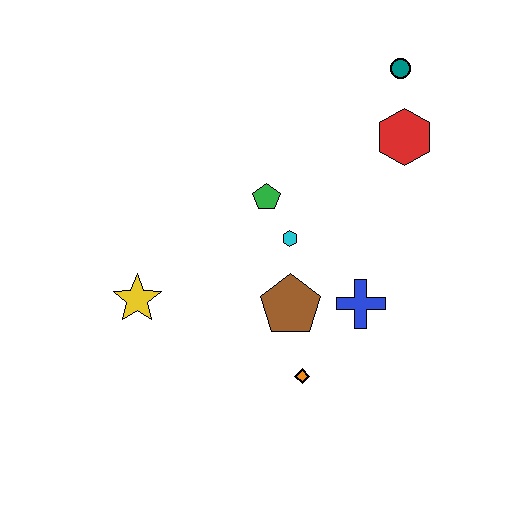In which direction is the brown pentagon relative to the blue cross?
The brown pentagon is to the left of the blue cross.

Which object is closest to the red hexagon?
The teal circle is closest to the red hexagon.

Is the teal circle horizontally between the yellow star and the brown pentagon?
No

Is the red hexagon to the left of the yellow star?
No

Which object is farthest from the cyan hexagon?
The teal circle is farthest from the cyan hexagon.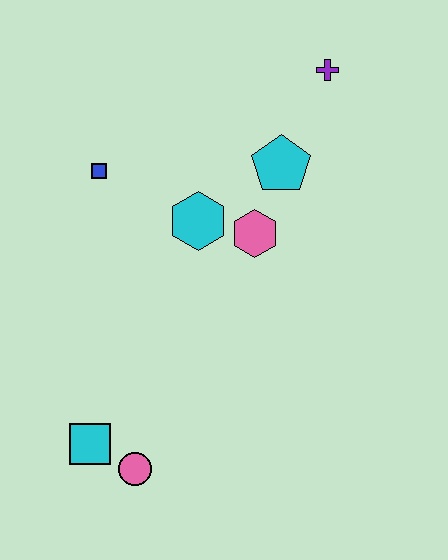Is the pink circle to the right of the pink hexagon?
No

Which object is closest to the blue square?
The cyan hexagon is closest to the blue square.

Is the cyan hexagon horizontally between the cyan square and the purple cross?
Yes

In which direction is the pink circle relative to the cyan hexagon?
The pink circle is below the cyan hexagon.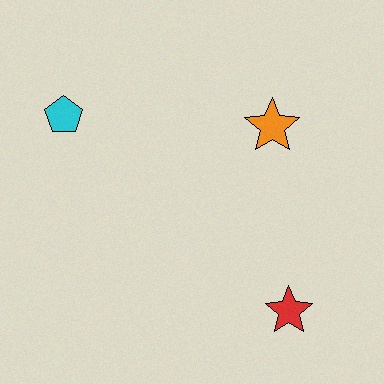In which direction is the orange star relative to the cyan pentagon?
The orange star is to the right of the cyan pentagon.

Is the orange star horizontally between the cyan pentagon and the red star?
Yes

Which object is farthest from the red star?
The cyan pentagon is farthest from the red star.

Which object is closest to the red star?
The orange star is closest to the red star.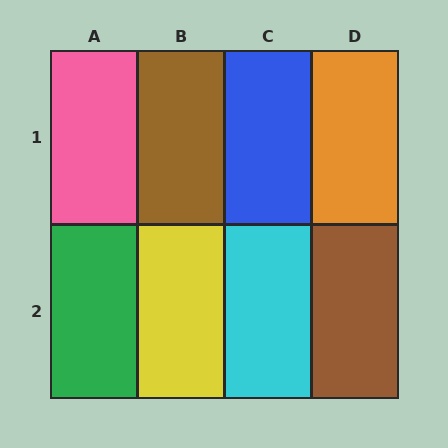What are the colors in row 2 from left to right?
Green, yellow, cyan, brown.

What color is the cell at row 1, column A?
Pink.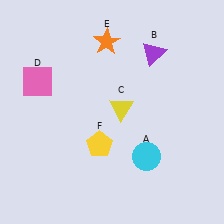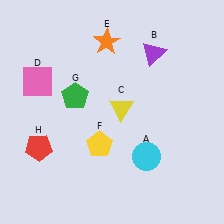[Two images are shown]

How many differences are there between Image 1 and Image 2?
There are 2 differences between the two images.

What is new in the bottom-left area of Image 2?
A red pentagon (H) was added in the bottom-left area of Image 2.